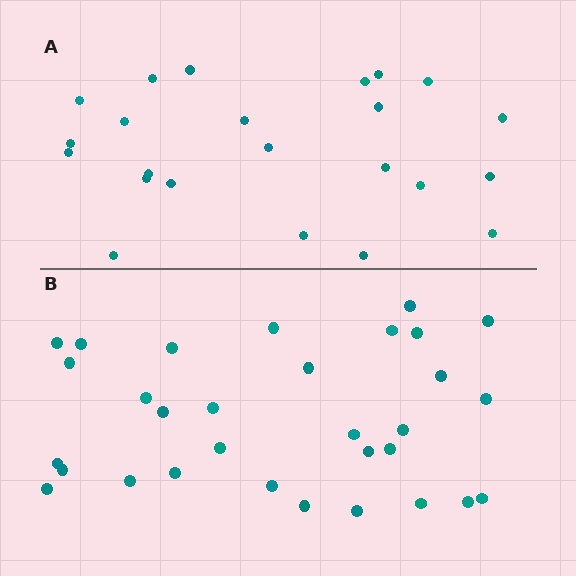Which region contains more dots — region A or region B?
Region B (the bottom region) has more dots.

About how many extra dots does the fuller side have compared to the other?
Region B has roughly 8 or so more dots than region A.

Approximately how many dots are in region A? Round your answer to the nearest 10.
About 20 dots. (The exact count is 23, which rounds to 20.)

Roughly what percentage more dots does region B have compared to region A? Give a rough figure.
About 35% more.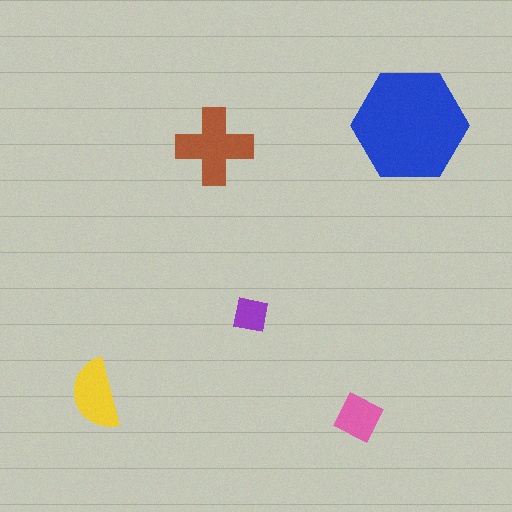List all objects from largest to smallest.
The blue hexagon, the brown cross, the yellow semicircle, the pink diamond, the purple square.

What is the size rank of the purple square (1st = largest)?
5th.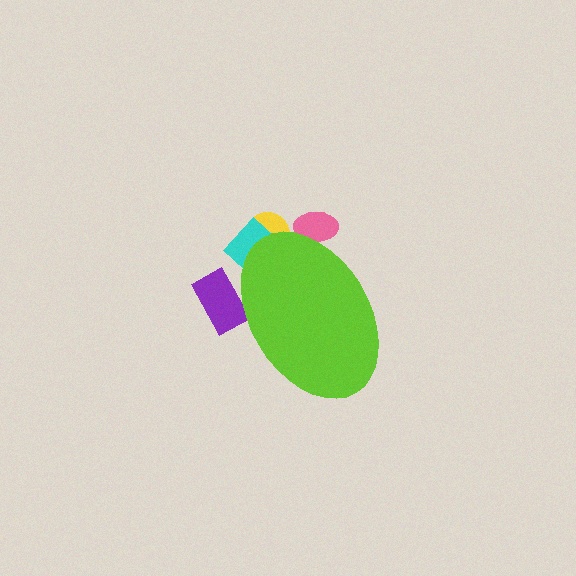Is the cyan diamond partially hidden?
Yes, the cyan diamond is partially hidden behind the lime ellipse.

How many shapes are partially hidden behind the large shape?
4 shapes are partially hidden.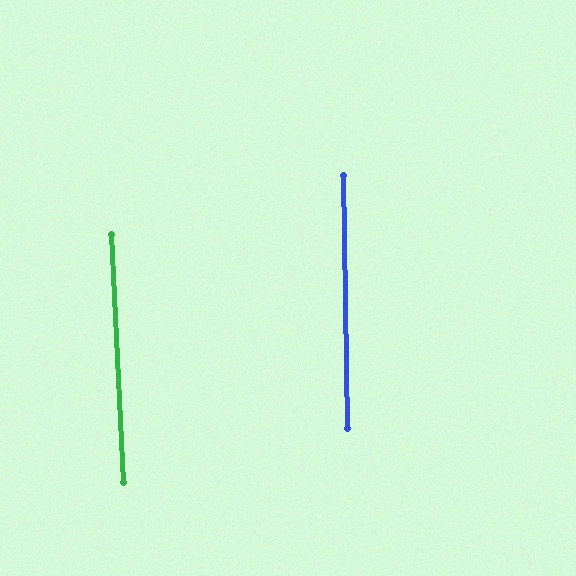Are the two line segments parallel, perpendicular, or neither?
Parallel — their directions differ by only 1.7°.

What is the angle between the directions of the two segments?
Approximately 2 degrees.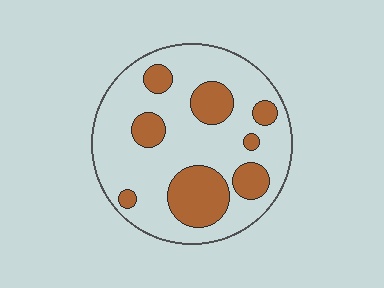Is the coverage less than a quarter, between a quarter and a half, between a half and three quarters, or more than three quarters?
Between a quarter and a half.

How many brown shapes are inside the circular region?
8.